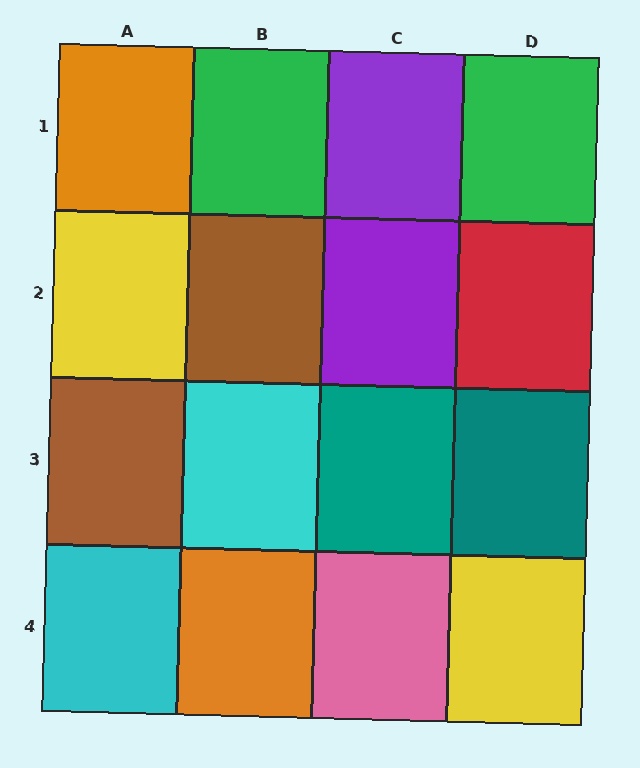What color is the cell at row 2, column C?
Purple.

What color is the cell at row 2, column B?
Brown.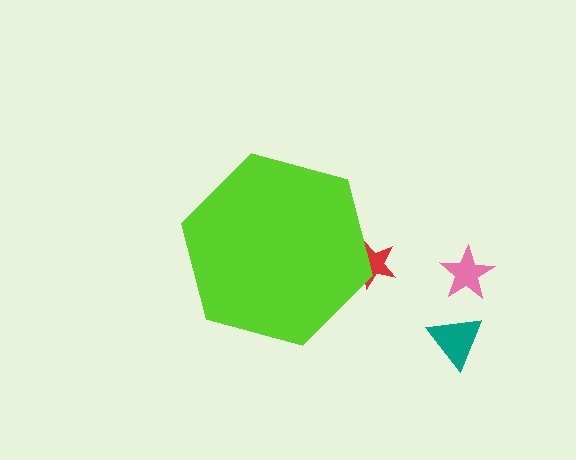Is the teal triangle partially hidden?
No, the teal triangle is fully visible.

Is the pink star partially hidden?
No, the pink star is fully visible.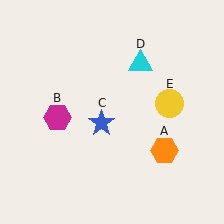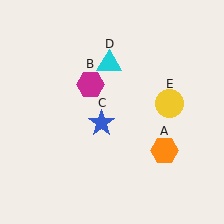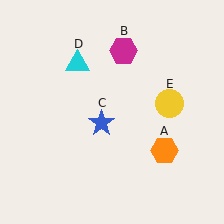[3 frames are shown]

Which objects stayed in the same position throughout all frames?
Orange hexagon (object A) and blue star (object C) and yellow circle (object E) remained stationary.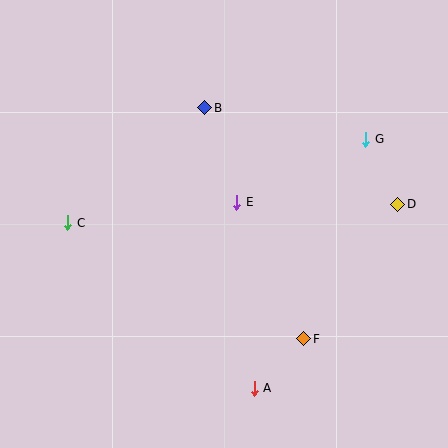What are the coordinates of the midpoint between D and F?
The midpoint between D and F is at (351, 271).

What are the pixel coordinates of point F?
Point F is at (304, 339).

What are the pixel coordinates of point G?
Point G is at (366, 139).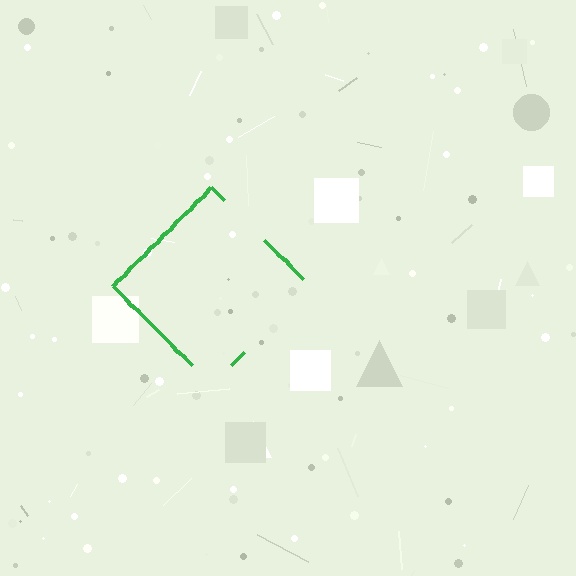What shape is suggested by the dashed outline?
The dashed outline suggests a diamond.